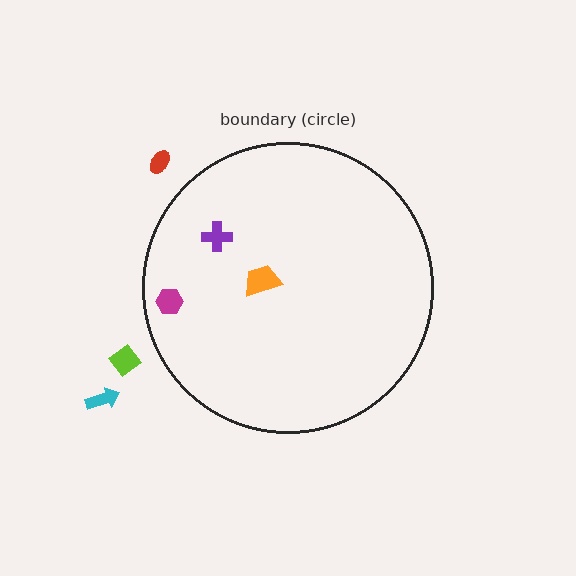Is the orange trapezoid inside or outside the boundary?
Inside.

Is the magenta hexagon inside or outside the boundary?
Inside.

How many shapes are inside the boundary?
3 inside, 3 outside.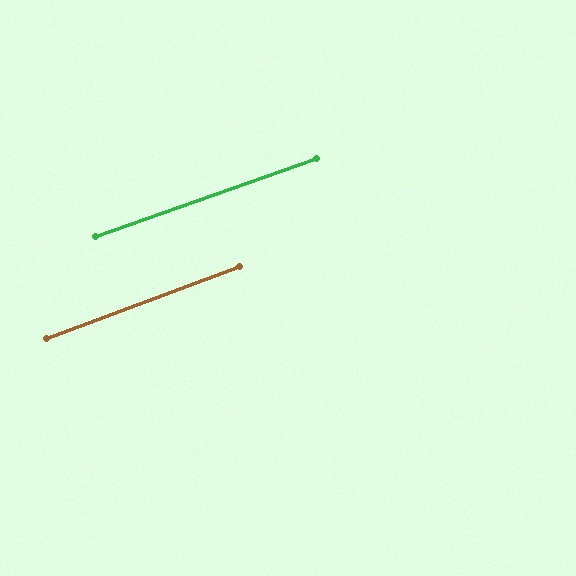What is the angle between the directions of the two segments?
Approximately 1 degree.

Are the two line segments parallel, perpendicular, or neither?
Parallel — their directions differ by only 1.0°.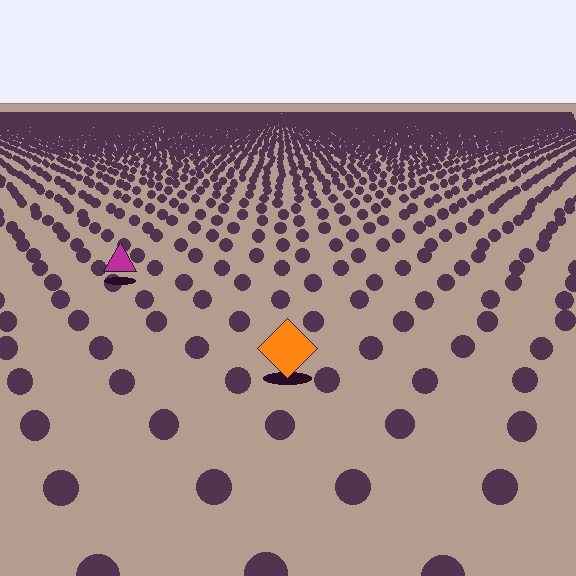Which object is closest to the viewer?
The orange diamond is closest. The texture marks near it are larger and more spread out.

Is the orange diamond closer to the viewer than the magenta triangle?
Yes. The orange diamond is closer — you can tell from the texture gradient: the ground texture is coarser near it.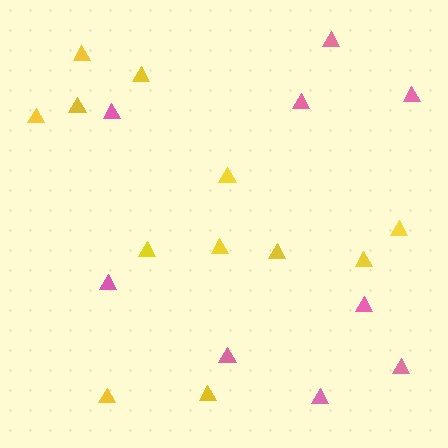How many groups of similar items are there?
There are 2 groups: one group of pink triangles (9) and one group of yellow triangles (12).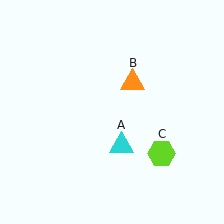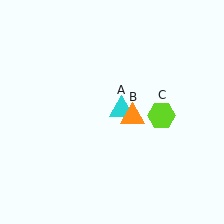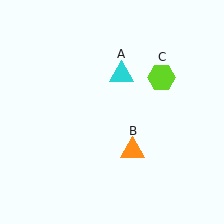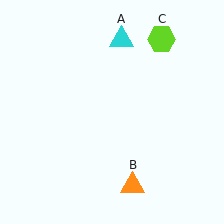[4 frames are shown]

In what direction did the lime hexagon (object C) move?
The lime hexagon (object C) moved up.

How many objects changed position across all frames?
3 objects changed position: cyan triangle (object A), orange triangle (object B), lime hexagon (object C).